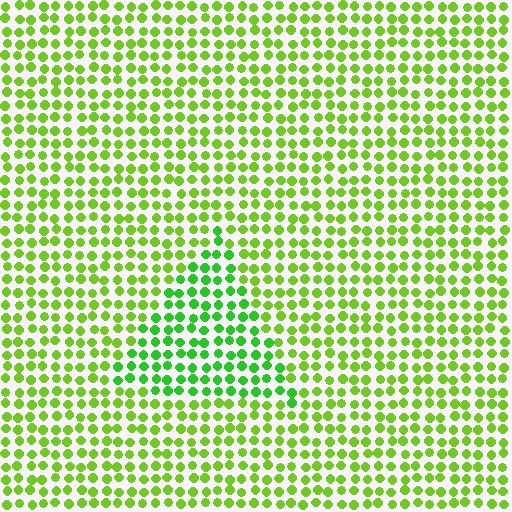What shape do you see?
I see a triangle.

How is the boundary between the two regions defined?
The boundary is defined purely by a slight shift in hue (about 27 degrees). Spacing, size, and orientation are identical on both sides.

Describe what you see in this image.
The image is filled with small lime elements in a uniform arrangement. A triangle-shaped region is visible where the elements are tinted to a slightly different hue, forming a subtle color boundary.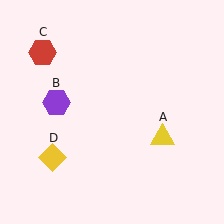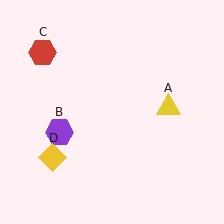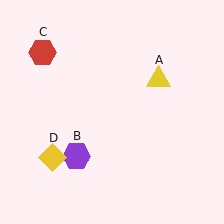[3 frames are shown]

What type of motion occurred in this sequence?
The yellow triangle (object A), purple hexagon (object B) rotated counterclockwise around the center of the scene.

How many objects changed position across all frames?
2 objects changed position: yellow triangle (object A), purple hexagon (object B).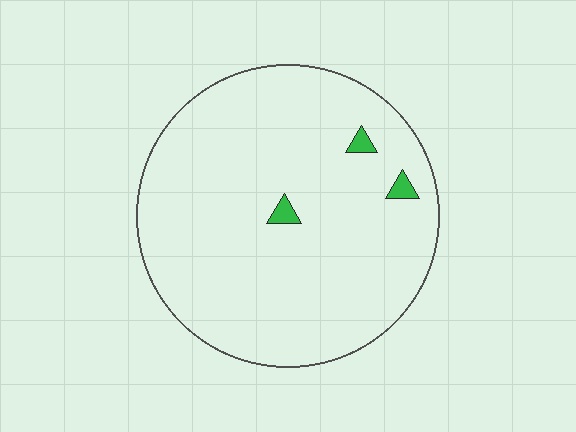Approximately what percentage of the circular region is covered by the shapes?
Approximately 0%.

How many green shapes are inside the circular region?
3.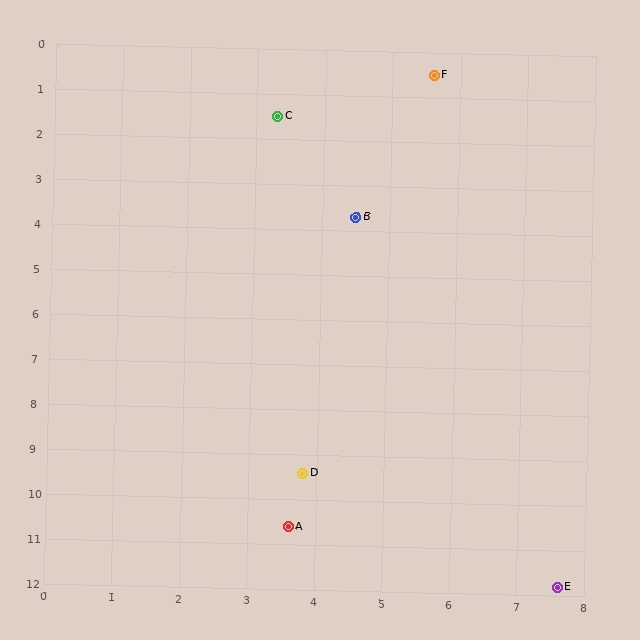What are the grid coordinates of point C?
Point C is at approximately (3.3, 1.5).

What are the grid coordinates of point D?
Point D is at approximately (3.8, 9.4).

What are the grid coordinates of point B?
Point B is at approximately (4.5, 3.7).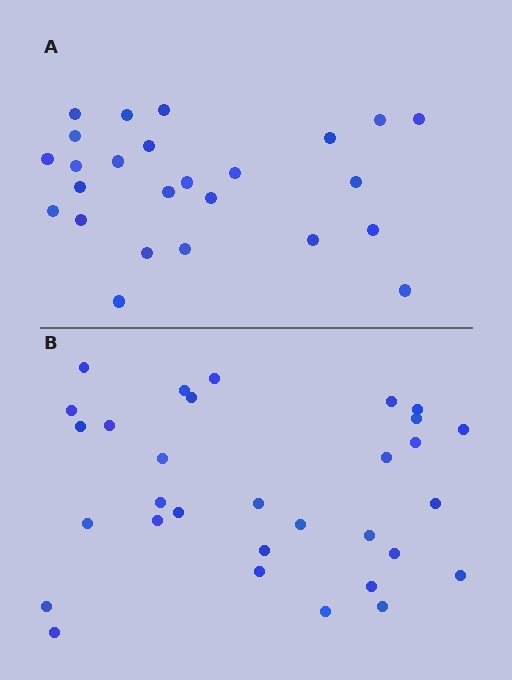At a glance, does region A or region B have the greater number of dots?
Region B (the bottom region) has more dots.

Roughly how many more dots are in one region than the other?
Region B has about 6 more dots than region A.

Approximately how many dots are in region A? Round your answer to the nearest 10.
About 20 dots. (The exact count is 25, which rounds to 20.)